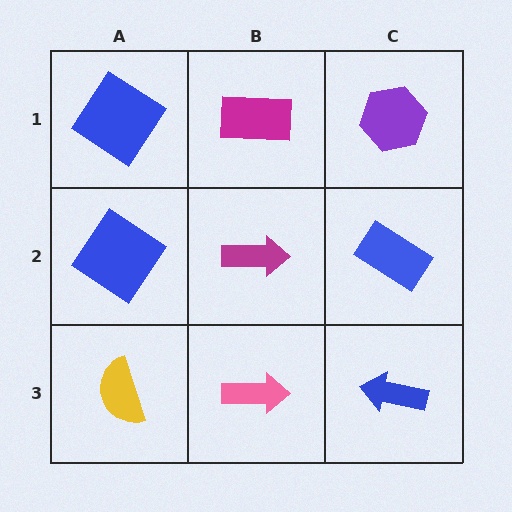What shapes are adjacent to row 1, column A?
A blue diamond (row 2, column A), a magenta rectangle (row 1, column B).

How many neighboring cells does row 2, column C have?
3.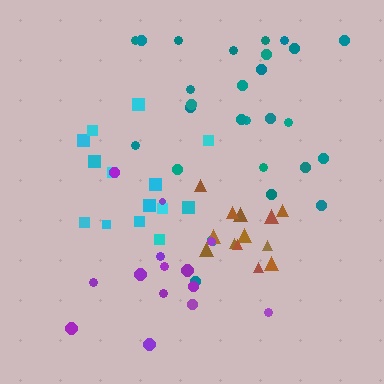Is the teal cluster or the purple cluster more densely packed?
Teal.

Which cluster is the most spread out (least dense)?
Cyan.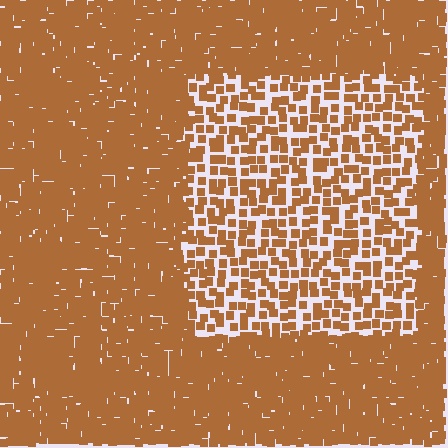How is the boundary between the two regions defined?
The boundary is defined by a change in element density (approximately 2.4x ratio). All elements are the same color, size, and shape.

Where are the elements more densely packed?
The elements are more densely packed outside the rectangle boundary.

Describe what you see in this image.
The image contains small brown elements arranged at two different densities. A rectangle-shaped region is visible where the elements are less densely packed than the surrounding area.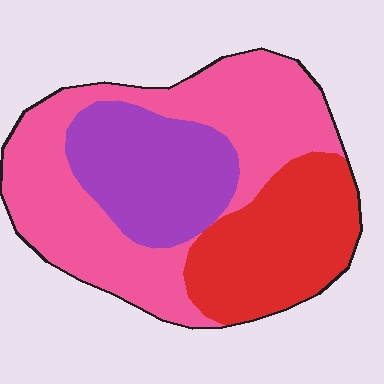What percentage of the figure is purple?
Purple takes up between a sixth and a third of the figure.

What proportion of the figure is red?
Red covers around 25% of the figure.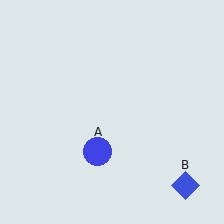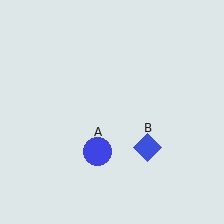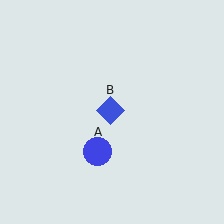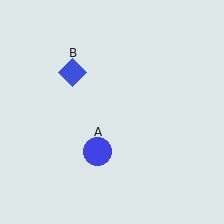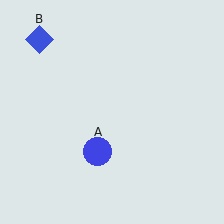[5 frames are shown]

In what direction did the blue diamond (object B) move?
The blue diamond (object B) moved up and to the left.